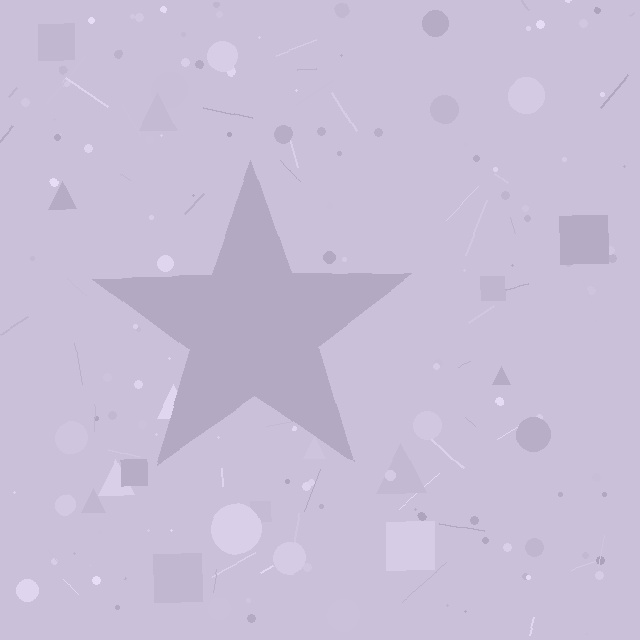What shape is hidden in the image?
A star is hidden in the image.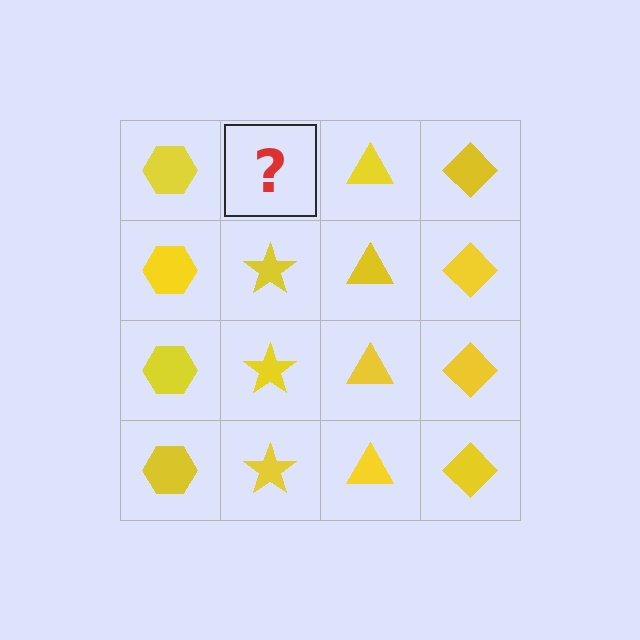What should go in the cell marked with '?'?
The missing cell should contain a yellow star.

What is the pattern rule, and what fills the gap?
The rule is that each column has a consistent shape. The gap should be filled with a yellow star.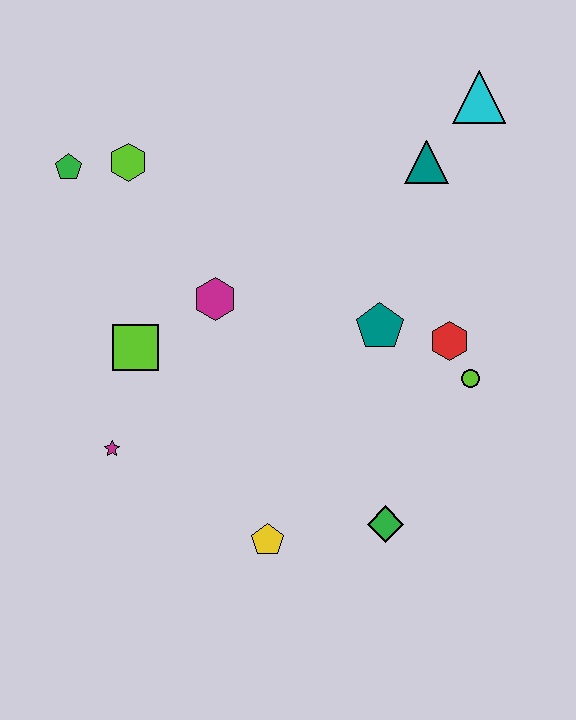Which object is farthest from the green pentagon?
The green diamond is farthest from the green pentagon.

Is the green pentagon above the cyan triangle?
No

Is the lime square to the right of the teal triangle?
No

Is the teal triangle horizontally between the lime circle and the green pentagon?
Yes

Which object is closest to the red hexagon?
The lime circle is closest to the red hexagon.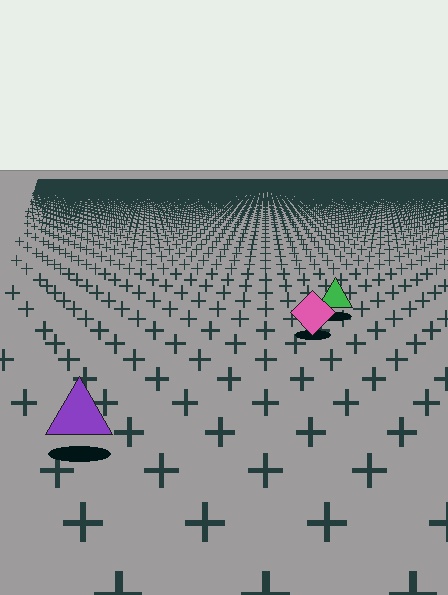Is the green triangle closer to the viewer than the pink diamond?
No. The pink diamond is closer — you can tell from the texture gradient: the ground texture is coarser near it.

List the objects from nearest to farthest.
From nearest to farthest: the purple triangle, the pink diamond, the green triangle.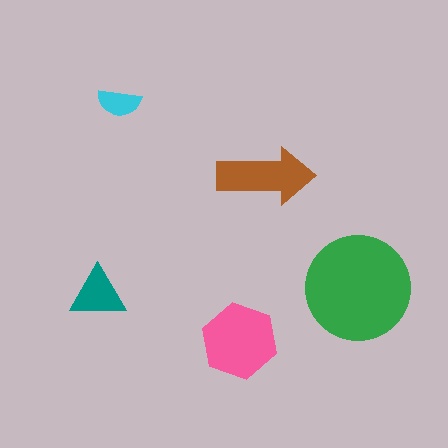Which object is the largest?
The green circle.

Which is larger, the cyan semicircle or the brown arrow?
The brown arrow.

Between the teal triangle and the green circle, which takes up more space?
The green circle.